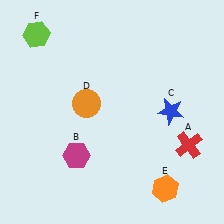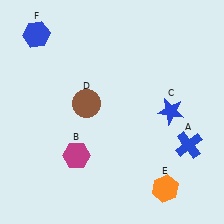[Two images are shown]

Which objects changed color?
A changed from red to blue. D changed from orange to brown. F changed from lime to blue.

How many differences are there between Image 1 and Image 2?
There are 3 differences between the two images.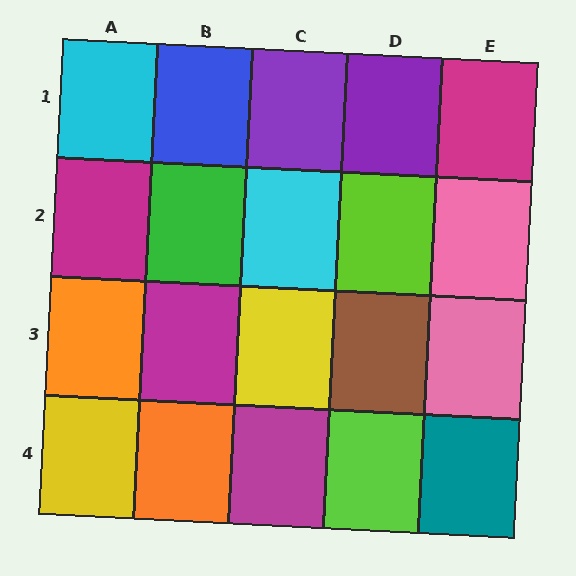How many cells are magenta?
4 cells are magenta.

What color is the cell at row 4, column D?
Lime.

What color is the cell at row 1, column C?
Purple.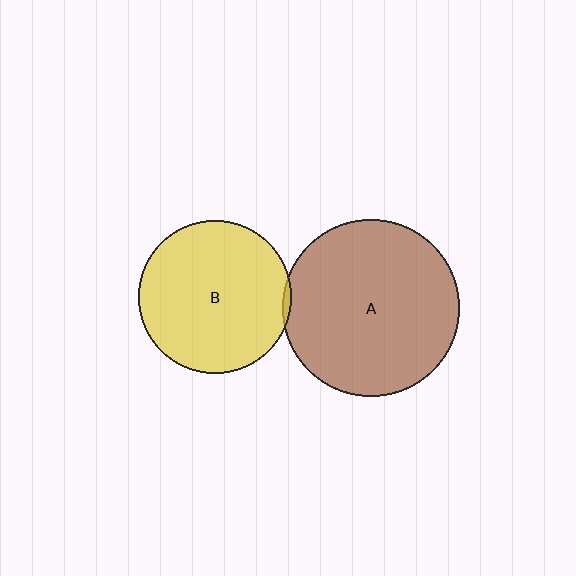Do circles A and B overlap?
Yes.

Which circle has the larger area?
Circle A (brown).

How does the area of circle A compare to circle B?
Approximately 1.3 times.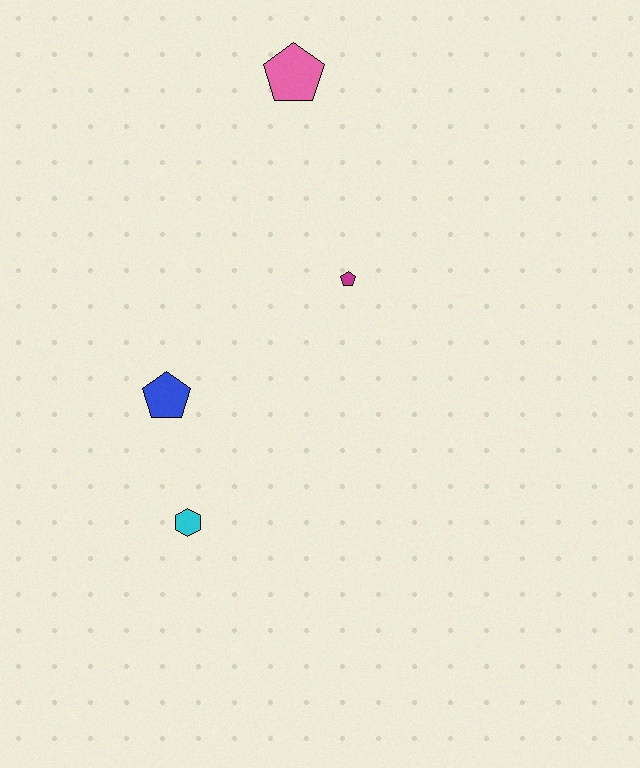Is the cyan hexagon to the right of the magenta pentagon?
No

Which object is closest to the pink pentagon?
The magenta pentagon is closest to the pink pentagon.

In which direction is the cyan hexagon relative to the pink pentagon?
The cyan hexagon is below the pink pentagon.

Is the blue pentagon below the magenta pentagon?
Yes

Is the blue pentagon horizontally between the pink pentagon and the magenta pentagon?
No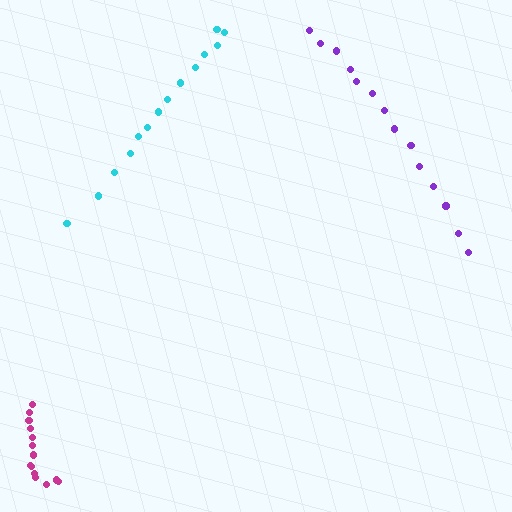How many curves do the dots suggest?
There are 3 distinct paths.